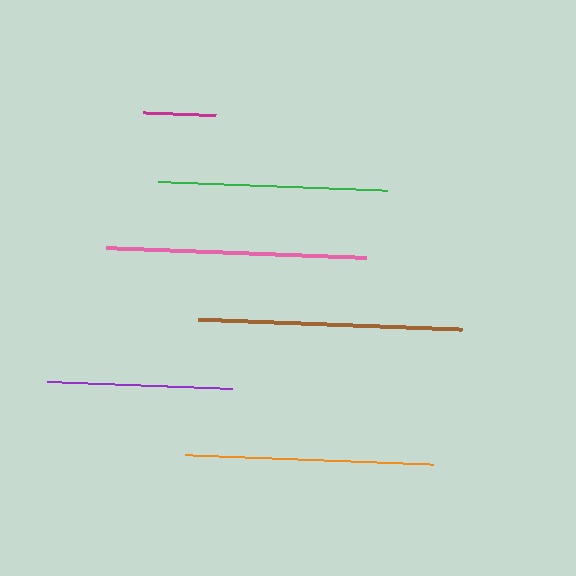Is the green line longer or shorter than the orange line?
The orange line is longer than the green line.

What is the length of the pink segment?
The pink segment is approximately 260 pixels long.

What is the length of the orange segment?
The orange segment is approximately 249 pixels long.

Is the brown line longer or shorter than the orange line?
The brown line is longer than the orange line.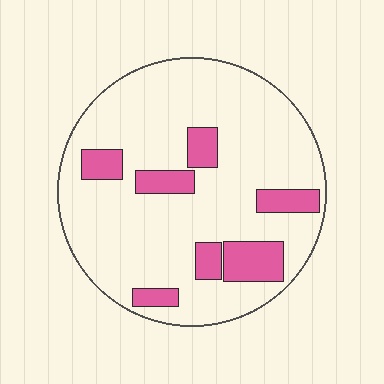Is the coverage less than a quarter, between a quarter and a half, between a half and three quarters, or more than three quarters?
Less than a quarter.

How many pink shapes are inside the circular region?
7.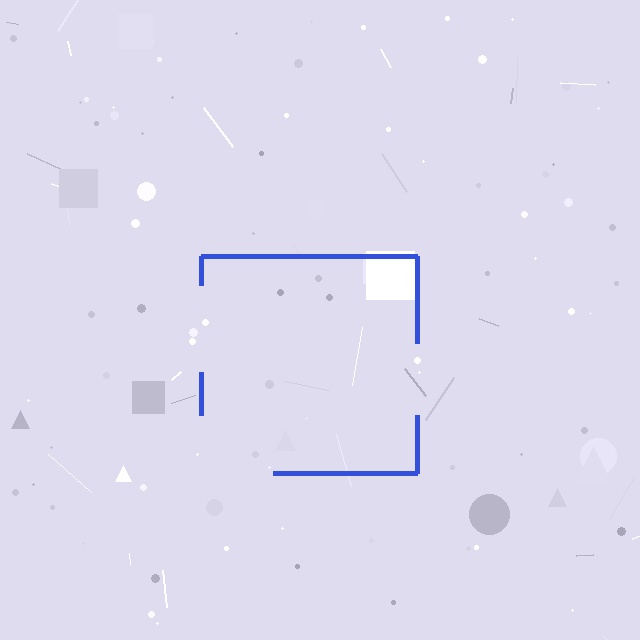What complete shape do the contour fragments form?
The contour fragments form a square.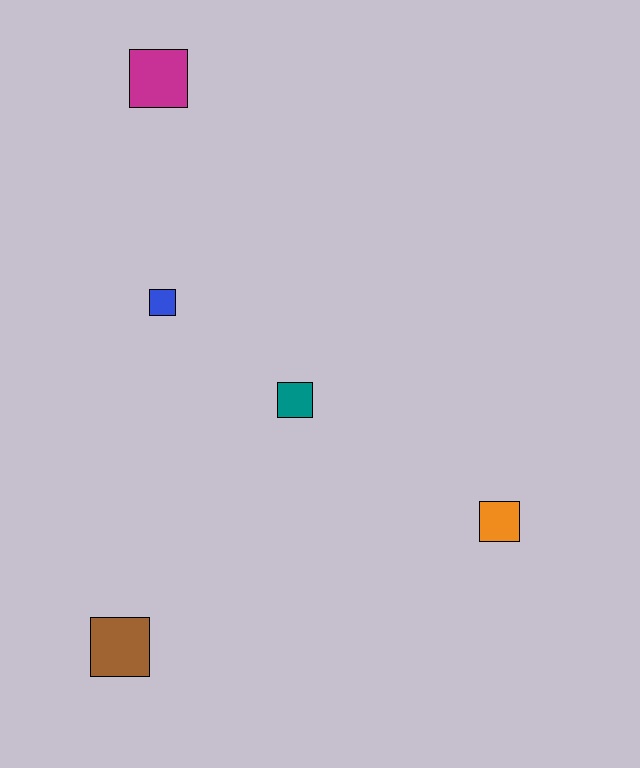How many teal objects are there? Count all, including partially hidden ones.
There is 1 teal object.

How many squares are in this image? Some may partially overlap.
There are 5 squares.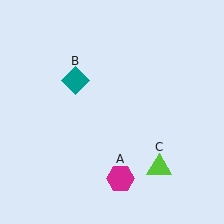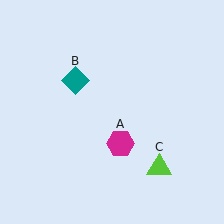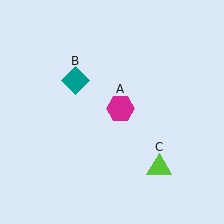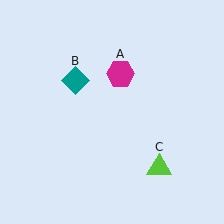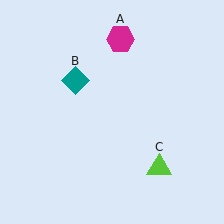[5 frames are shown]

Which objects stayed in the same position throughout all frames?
Teal diamond (object B) and lime triangle (object C) remained stationary.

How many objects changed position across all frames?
1 object changed position: magenta hexagon (object A).